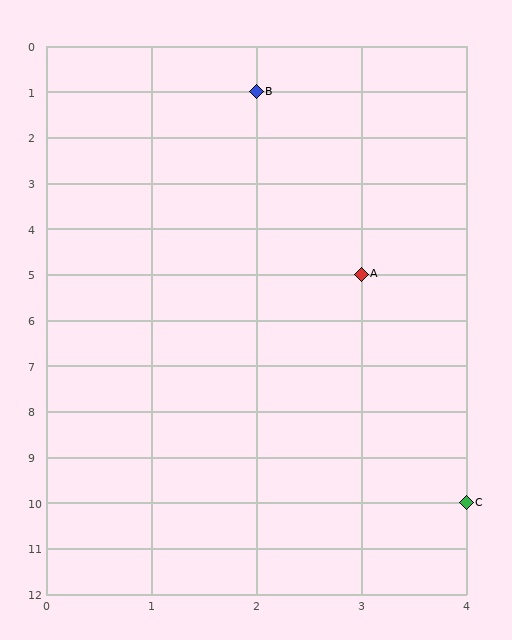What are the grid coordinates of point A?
Point A is at grid coordinates (3, 5).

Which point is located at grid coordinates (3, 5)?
Point A is at (3, 5).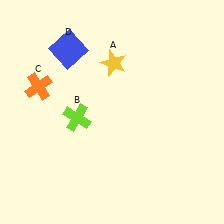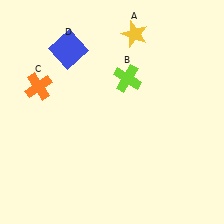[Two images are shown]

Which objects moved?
The objects that moved are: the yellow star (A), the lime cross (B).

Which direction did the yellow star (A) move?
The yellow star (A) moved up.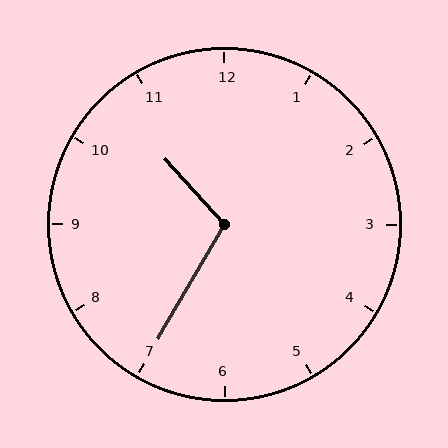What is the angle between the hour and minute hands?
Approximately 108 degrees.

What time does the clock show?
10:35.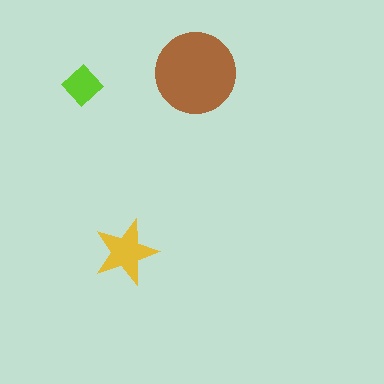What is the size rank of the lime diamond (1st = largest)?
3rd.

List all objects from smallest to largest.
The lime diamond, the yellow star, the brown circle.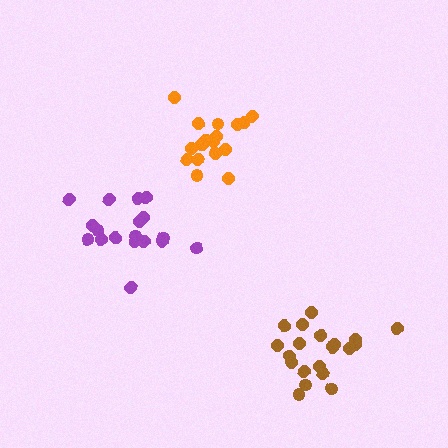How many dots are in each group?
Group 1: 20 dots, Group 2: 18 dots, Group 3: 18 dots (56 total).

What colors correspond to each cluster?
The clusters are colored: brown, purple, orange.